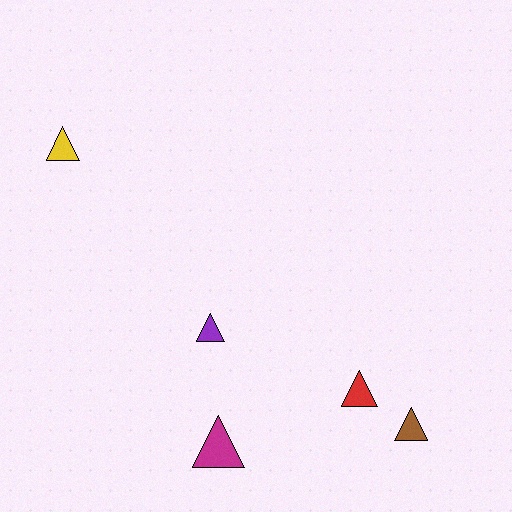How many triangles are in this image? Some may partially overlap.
There are 5 triangles.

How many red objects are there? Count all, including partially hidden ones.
There is 1 red object.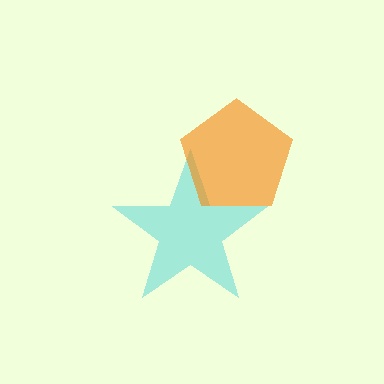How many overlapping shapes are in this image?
There are 2 overlapping shapes in the image.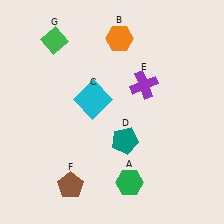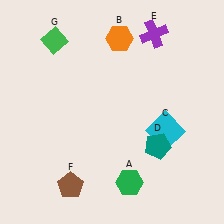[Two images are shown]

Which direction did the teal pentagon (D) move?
The teal pentagon (D) moved right.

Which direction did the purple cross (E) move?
The purple cross (E) moved up.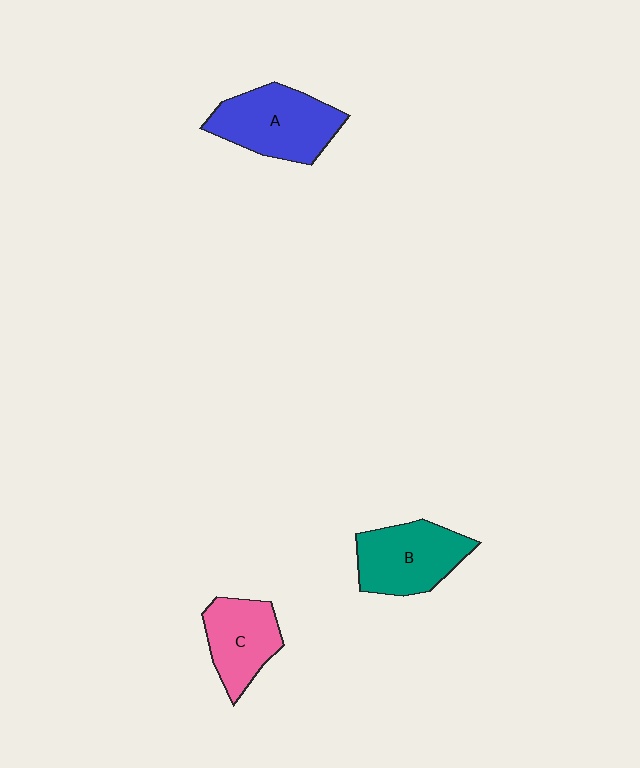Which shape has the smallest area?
Shape C (pink).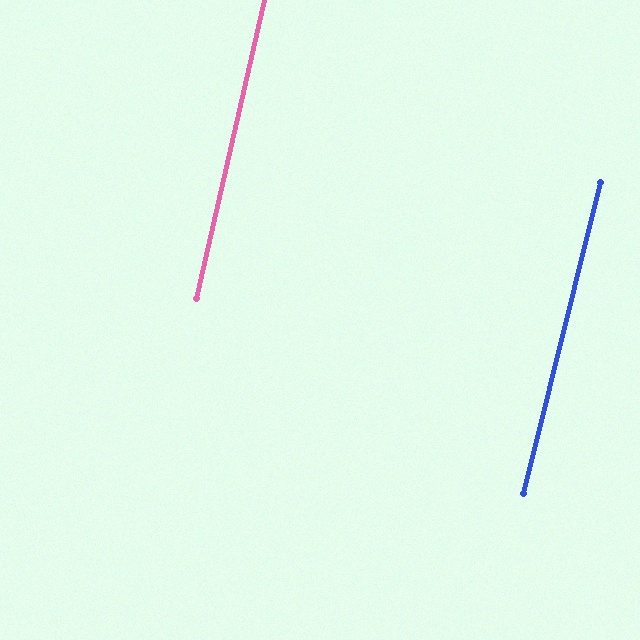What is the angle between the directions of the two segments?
Approximately 1 degree.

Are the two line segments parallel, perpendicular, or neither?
Parallel — their directions differ by only 1.3°.